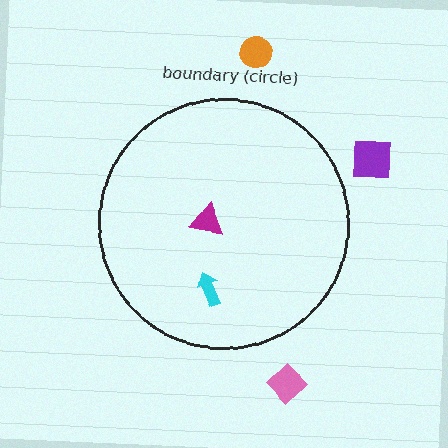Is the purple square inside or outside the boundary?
Outside.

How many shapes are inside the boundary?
2 inside, 3 outside.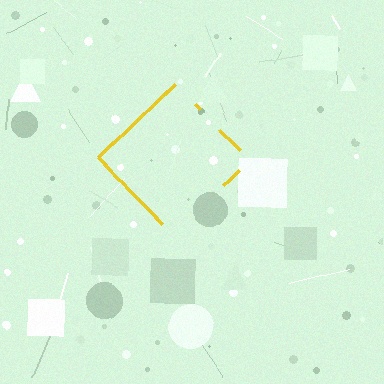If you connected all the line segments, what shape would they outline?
They would outline a diamond.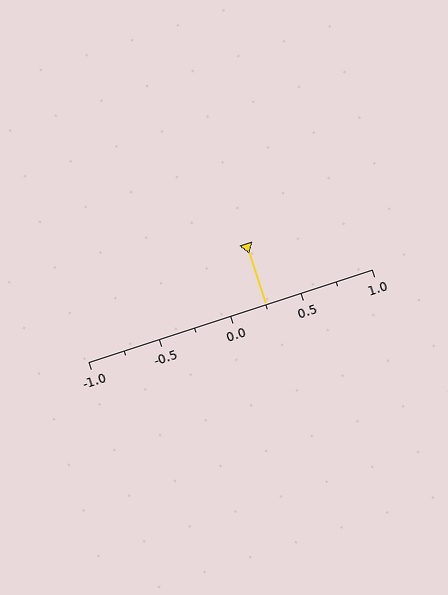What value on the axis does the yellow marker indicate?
The marker indicates approximately 0.25.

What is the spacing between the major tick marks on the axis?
The major ticks are spaced 0.5 apart.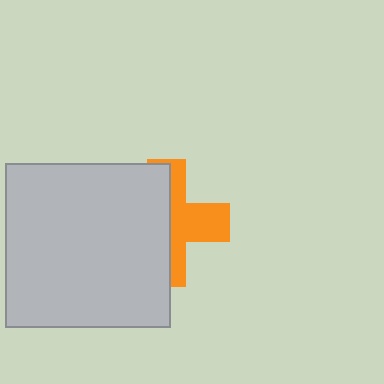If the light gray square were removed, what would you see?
You would see the complete orange cross.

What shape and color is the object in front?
The object in front is a light gray square.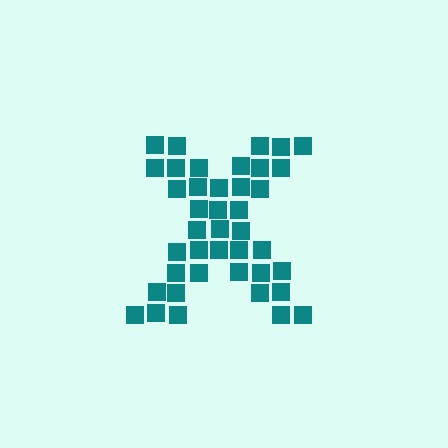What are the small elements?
The small elements are squares.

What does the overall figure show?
The overall figure shows the letter X.